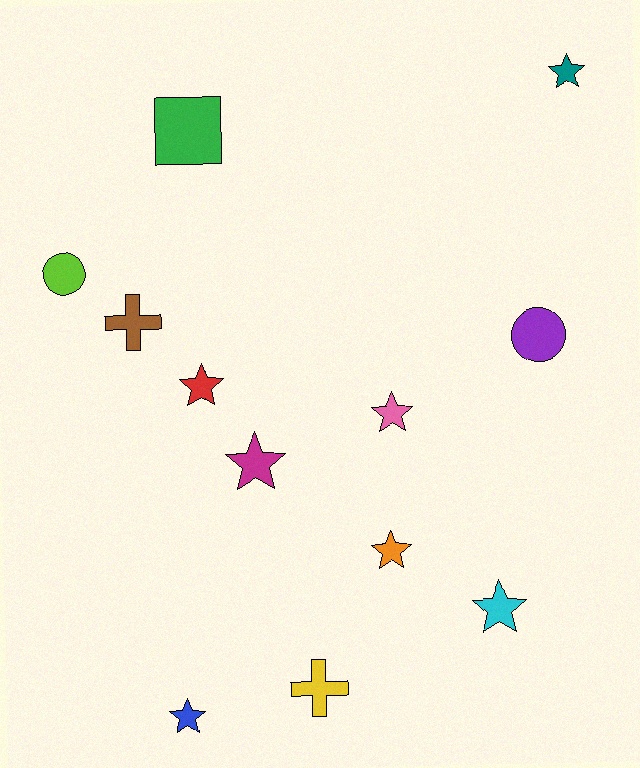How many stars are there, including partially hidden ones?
There are 7 stars.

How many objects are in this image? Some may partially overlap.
There are 12 objects.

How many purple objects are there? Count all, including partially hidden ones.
There is 1 purple object.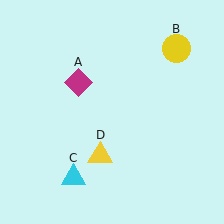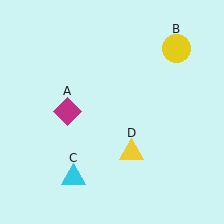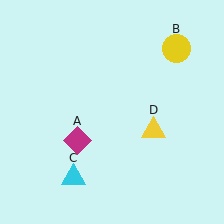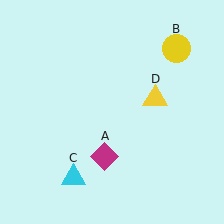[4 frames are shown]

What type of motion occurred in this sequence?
The magenta diamond (object A), yellow triangle (object D) rotated counterclockwise around the center of the scene.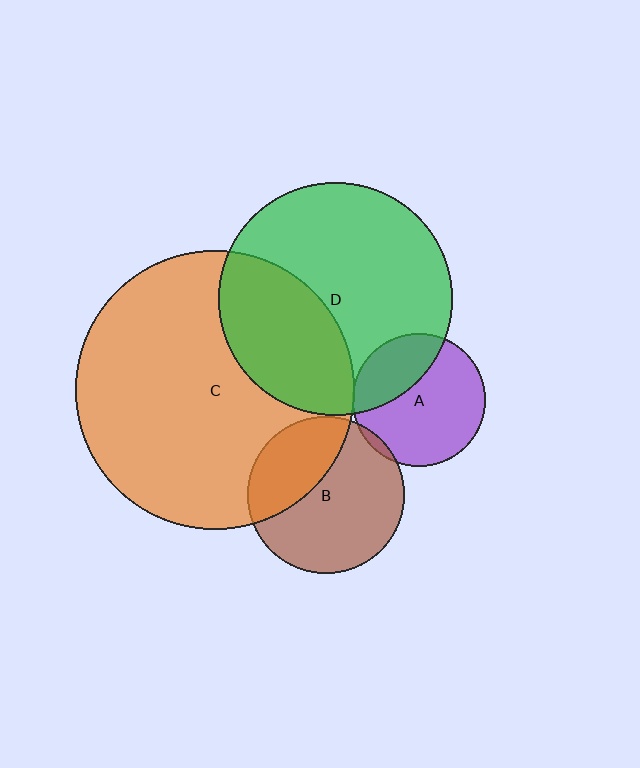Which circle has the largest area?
Circle C (orange).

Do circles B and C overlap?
Yes.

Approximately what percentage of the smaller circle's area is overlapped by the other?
Approximately 35%.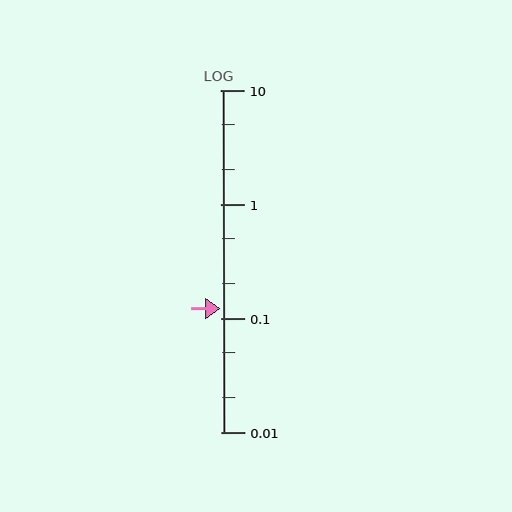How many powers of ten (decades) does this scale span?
The scale spans 3 decades, from 0.01 to 10.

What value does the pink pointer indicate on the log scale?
The pointer indicates approximately 0.12.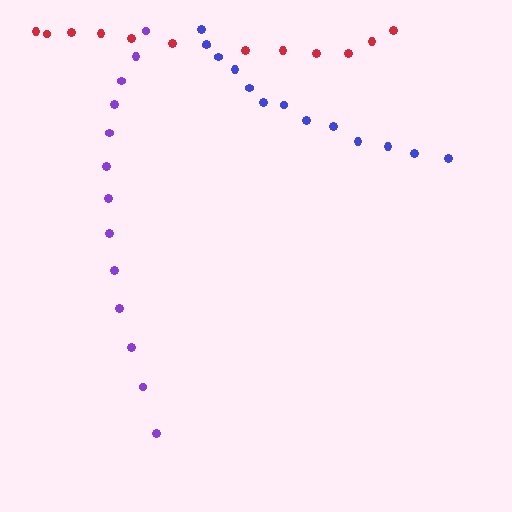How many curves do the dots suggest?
There are 3 distinct paths.